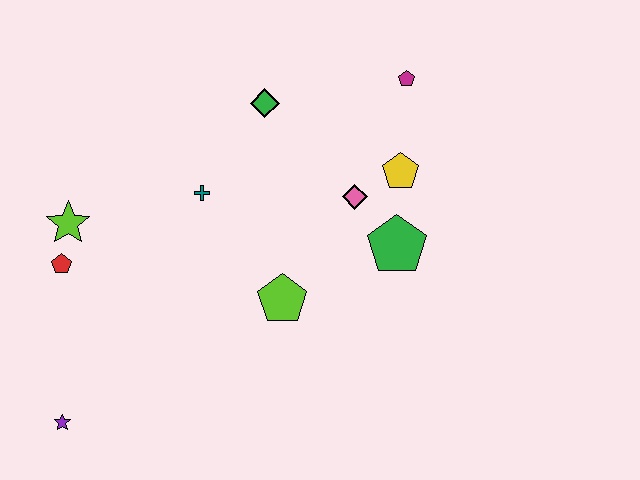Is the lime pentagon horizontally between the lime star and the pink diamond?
Yes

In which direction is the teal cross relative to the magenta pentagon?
The teal cross is to the left of the magenta pentagon.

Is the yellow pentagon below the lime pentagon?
No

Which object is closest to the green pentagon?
The pink diamond is closest to the green pentagon.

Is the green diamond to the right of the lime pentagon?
No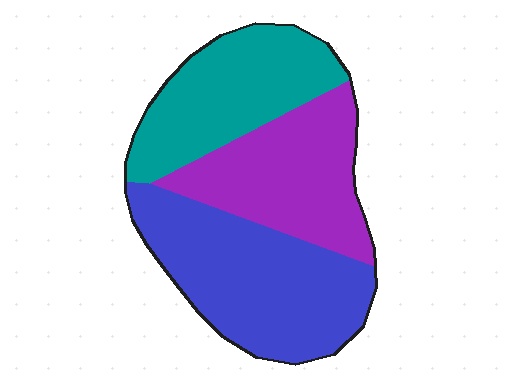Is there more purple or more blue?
Blue.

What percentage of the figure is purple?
Purple takes up between a sixth and a third of the figure.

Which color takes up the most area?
Blue, at roughly 40%.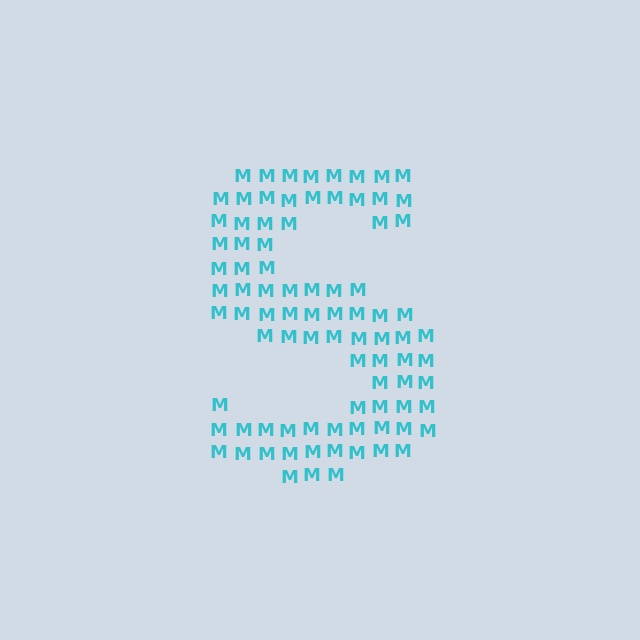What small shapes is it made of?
It is made of small letter M's.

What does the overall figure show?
The overall figure shows the letter S.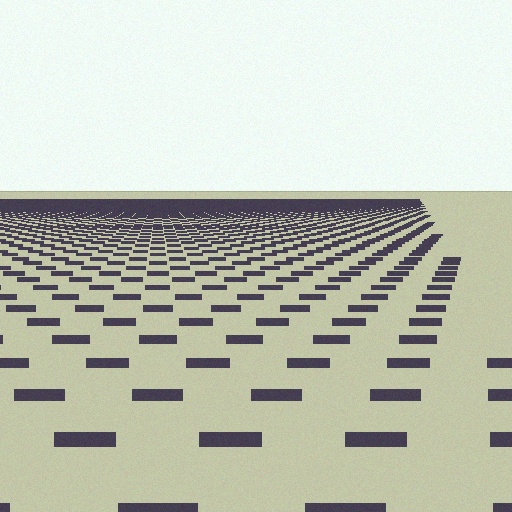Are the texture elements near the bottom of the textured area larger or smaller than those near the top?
Larger. Near the bottom, elements are closer to the viewer and appear at a bigger on-screen size.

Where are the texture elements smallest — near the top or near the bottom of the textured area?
Near the top.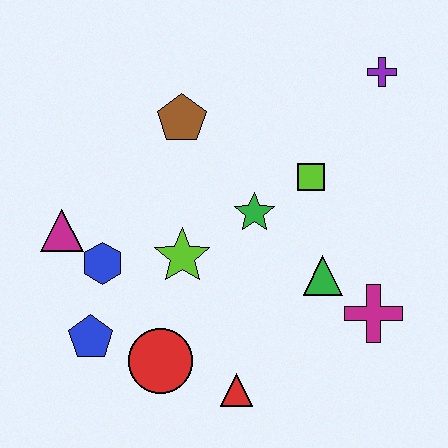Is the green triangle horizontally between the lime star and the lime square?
No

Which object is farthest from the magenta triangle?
The purple cross is farthest from the magenta triangle.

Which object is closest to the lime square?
The green star is closest to the lime square.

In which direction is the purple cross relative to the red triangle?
The purple cross is above the red triangle.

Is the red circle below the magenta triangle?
Yes